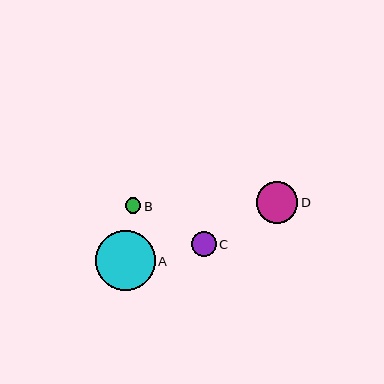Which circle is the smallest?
Circle B is the smallest with a size of approximately 15 pixels.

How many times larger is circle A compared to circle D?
Circle A is approximately 1.4 times the size of circle D.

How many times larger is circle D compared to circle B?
Circle D is approximately 2.7 times the size of circle B.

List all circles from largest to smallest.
From largest to smallest: A, D, C, B.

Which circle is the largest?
Circle A is the largest with a size of approximately 59 pixels.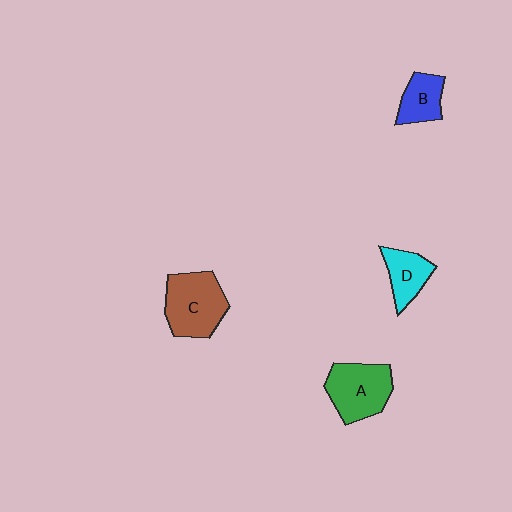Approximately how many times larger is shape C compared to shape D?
Approximately 1.7 times.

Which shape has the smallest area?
Shape B (blue).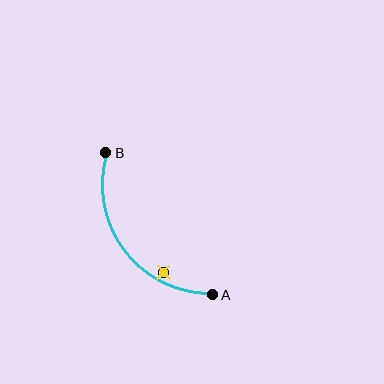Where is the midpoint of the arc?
The arc midpoint is the point on the curve farthest from the straight line joining A and B. It sits below and to the left of that line.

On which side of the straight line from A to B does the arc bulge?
The arc bulges below and to the left of the straight line connecting A and B.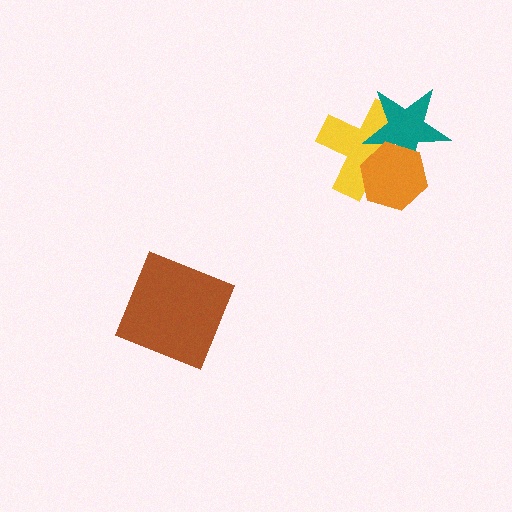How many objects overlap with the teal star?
2 objects overlap with the teal star.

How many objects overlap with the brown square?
0 objects overlap with the brown square.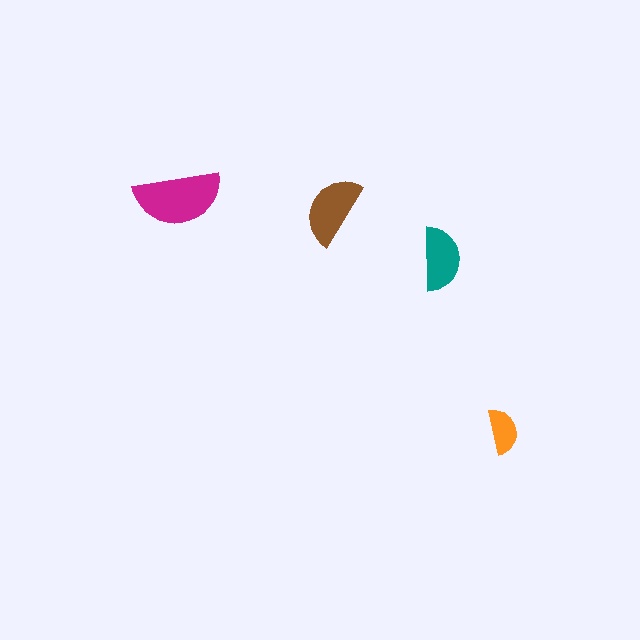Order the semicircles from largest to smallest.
the magenta one, the brown one, the teal one, the orange one.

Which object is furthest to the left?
The magenta semicircle is leftmost.